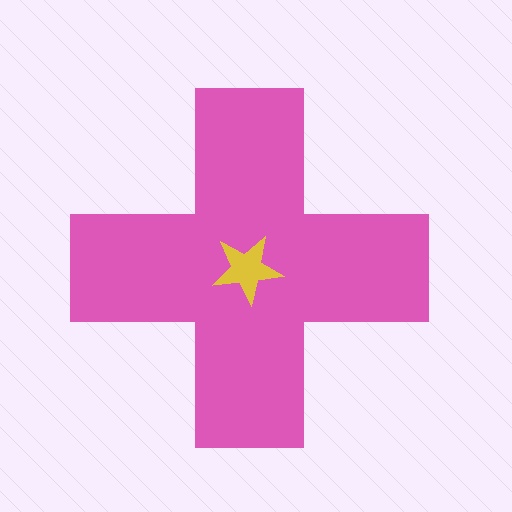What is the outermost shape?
The pink cross.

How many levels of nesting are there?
2.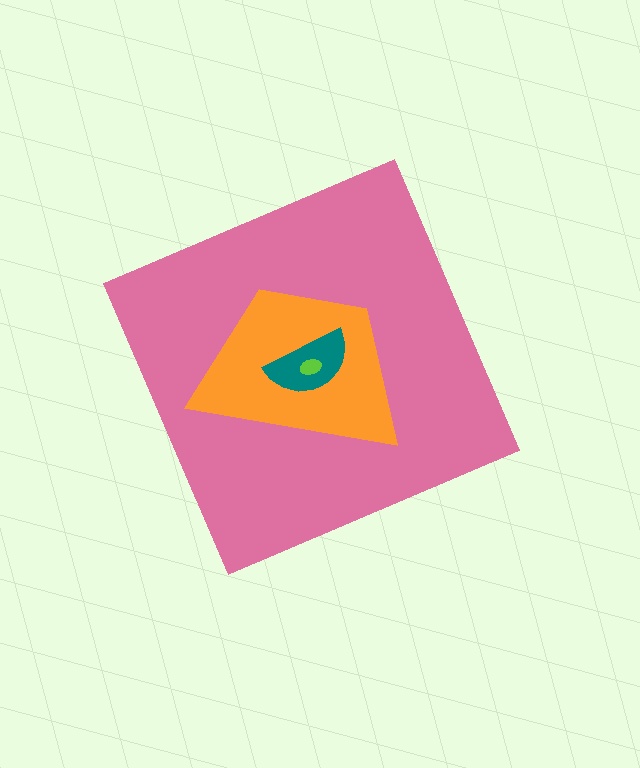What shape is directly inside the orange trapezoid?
The teal semicircle.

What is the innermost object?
The lime ellipse.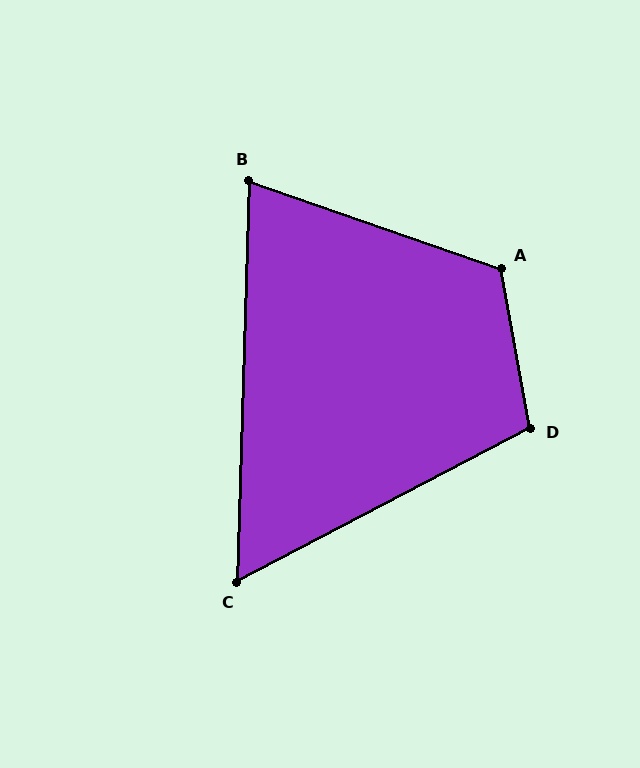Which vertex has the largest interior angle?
A, at approximately 119 degrees.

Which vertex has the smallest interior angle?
C, at approximately 61 degrees.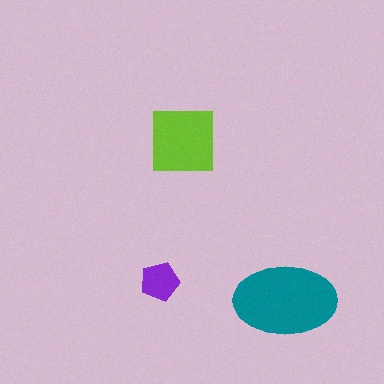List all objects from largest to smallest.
The teal ellipse, the lime square, the purple pentagon.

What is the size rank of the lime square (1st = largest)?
2nd.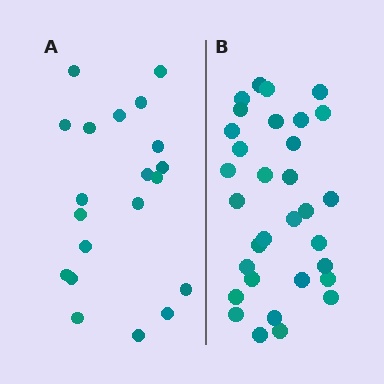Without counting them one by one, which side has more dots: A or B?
Region B (the right region) has more dots.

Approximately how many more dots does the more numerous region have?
Region B has roughly 12 or so more dots than region A.